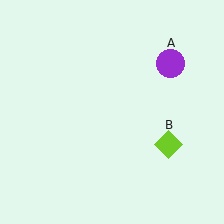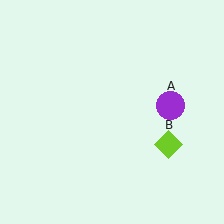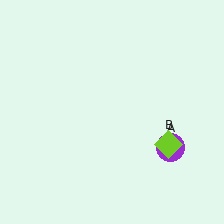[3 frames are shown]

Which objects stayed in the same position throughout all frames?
Lime diamond (object B) remained stationary.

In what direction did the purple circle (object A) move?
The purple circle (object A) moved down.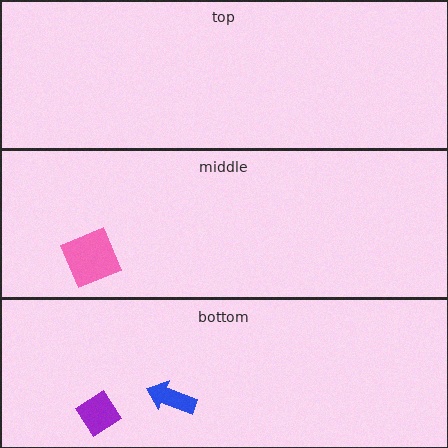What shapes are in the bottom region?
The purple diamond, the blue arrow.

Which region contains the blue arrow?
The bottom region.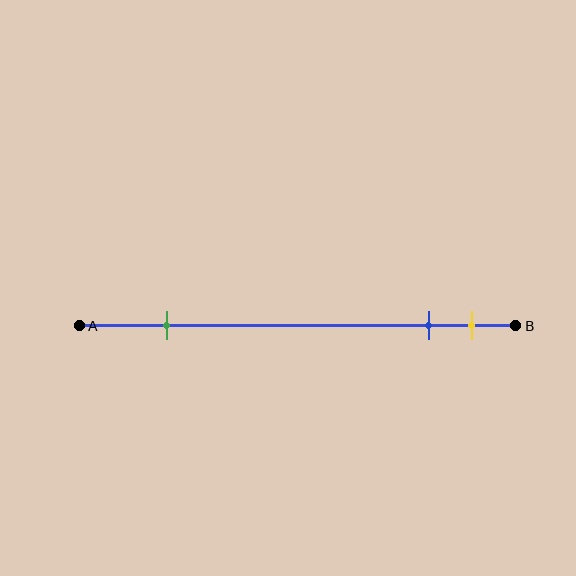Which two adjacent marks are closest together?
The blue and yellow marks are the closest adjacent pair.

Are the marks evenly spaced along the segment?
No, the marks are not evenly spaced.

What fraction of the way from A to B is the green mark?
The green mark is approximately 20% (0.2) of the way from A to B.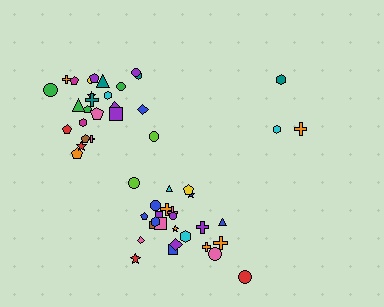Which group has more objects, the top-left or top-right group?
The top-left group.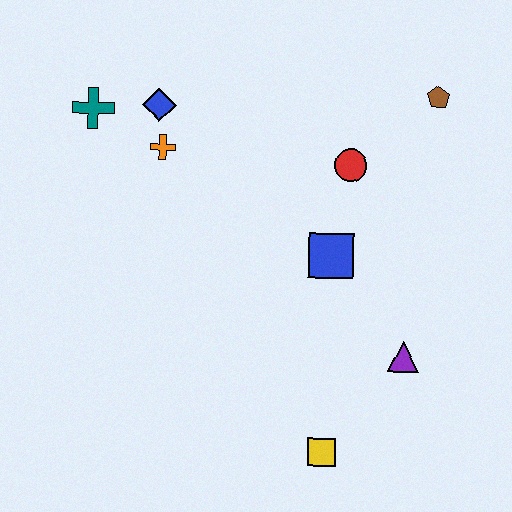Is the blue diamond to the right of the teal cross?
Yes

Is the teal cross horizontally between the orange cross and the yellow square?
No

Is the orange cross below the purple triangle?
No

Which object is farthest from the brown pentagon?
The yellow square is farthest from the brown pentagon.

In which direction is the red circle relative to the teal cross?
The red circle is to the right of the teal cross.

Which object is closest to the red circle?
The blue square is closest to the red circle.